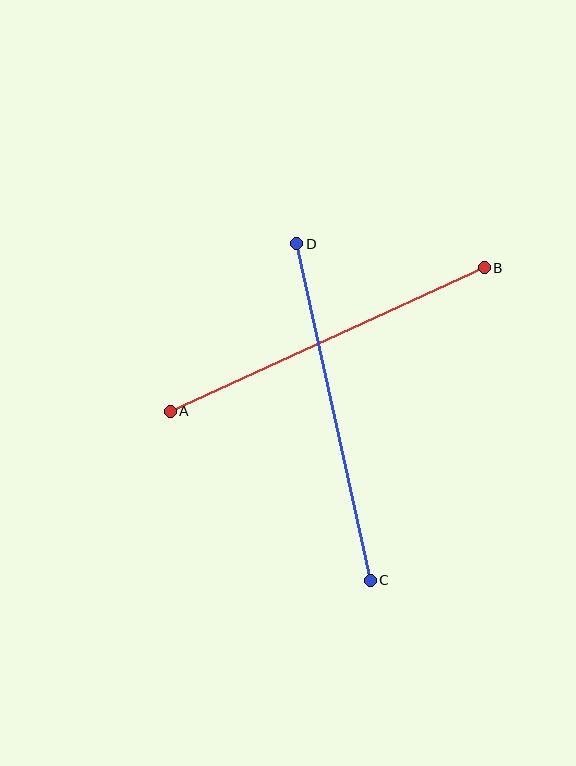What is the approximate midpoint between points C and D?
The midpoint is at approximately (333, 412) pixels.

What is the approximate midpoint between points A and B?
The midpoint is at approximately (327, 339) pixels.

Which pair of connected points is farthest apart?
Points A and B are farthest apart.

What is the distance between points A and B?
The distance is approximately 345 pixels.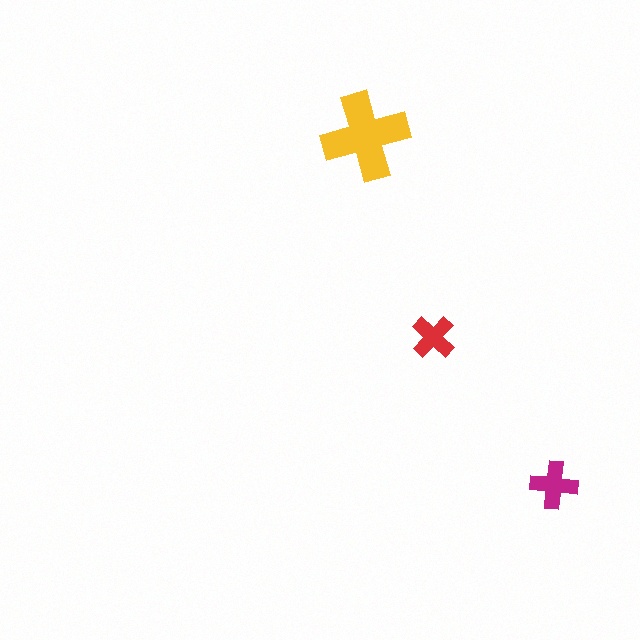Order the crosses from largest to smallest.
the yellow one, the magenta one, the red one.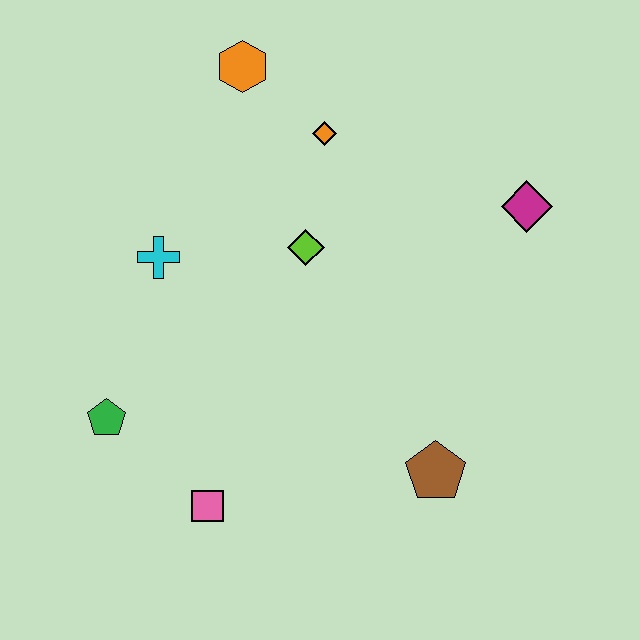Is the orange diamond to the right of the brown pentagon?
No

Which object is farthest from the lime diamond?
The pink square is farthest from the lime diamond.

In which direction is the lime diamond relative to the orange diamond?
The lime diamond is below the orange diamond.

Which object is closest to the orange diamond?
The orange hexagon is closest to the orange diamond.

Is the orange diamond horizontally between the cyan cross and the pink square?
No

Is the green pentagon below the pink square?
No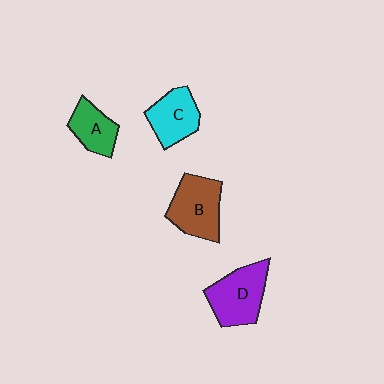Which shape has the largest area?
Shape D (purple).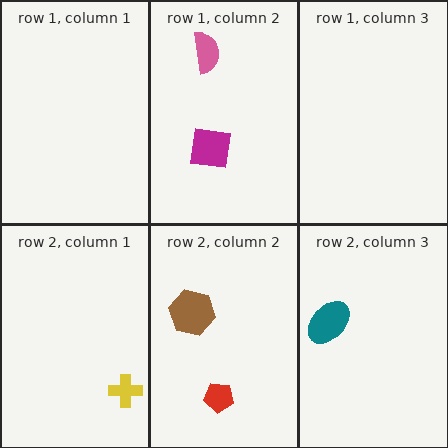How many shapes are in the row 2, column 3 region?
1.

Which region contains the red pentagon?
The row 2, column 2 region.